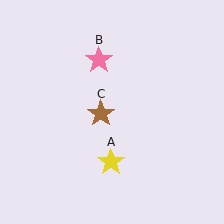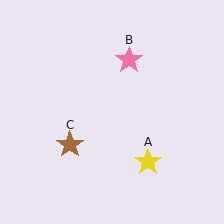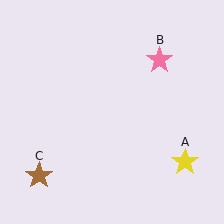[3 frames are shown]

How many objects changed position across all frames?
3 objects changed position: yellow star (object A), pink star (object B), brown star (object C).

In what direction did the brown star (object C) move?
The brown star (object C) moved down and to the left.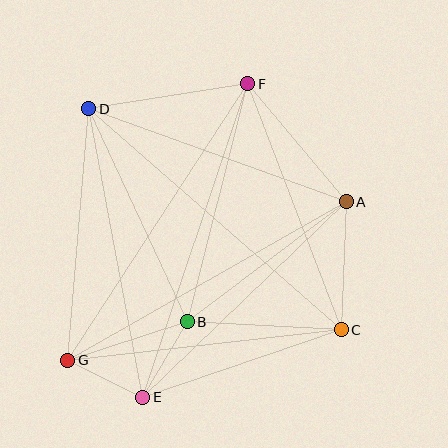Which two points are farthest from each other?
Points C and D are farthest from each other.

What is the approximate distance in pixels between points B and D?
The distance between B and D is approximately 235 pixels.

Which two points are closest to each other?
Points E and G are closest to each other.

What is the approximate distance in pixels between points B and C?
The distance between B and C is approximately 154 pixels.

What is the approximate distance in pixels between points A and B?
The distance between A and B is approximately 199 pixels.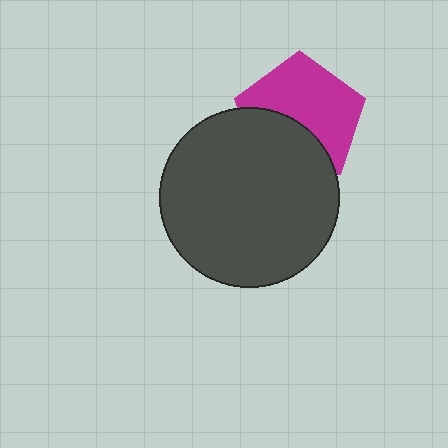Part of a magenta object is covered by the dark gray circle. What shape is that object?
It is a pentagon.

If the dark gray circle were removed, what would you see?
You would see the complete magenta pentagon.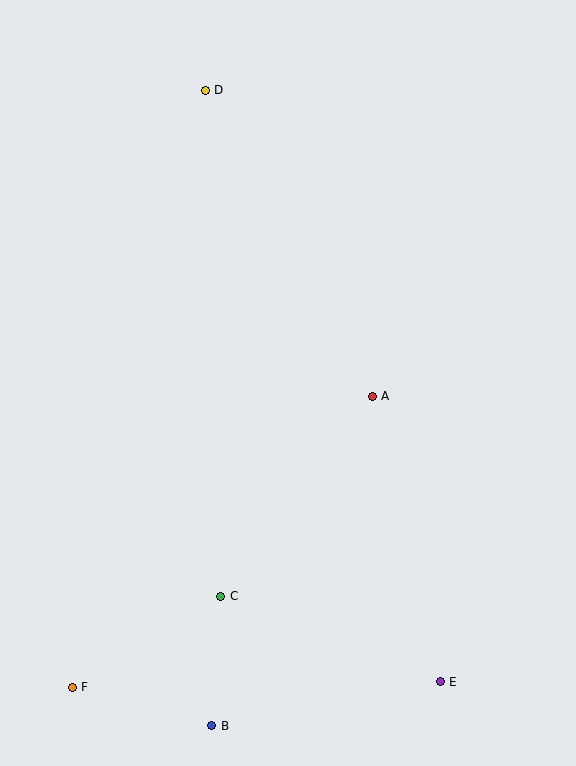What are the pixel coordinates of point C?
Point C is at (221, 596).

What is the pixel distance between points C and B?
The distance between C and B is 130 pixels.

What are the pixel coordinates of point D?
Point D is at (205, 90).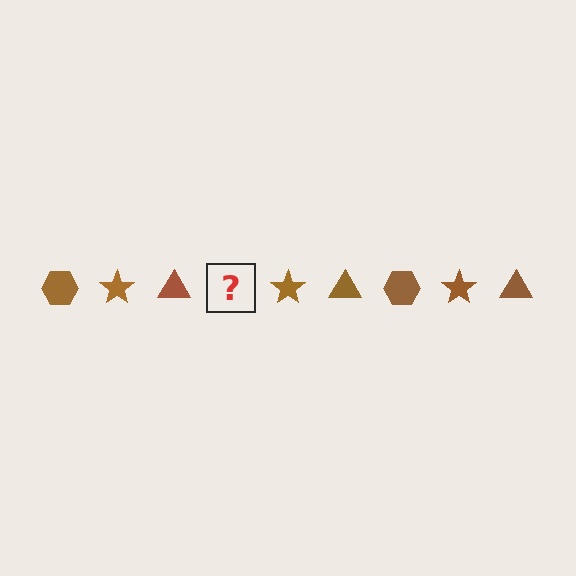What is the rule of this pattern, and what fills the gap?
The rule is that the pattern cycles through hexagon, star, triangle shapes in brown. The gap should be filled with a brown hexagon.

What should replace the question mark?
The question mark should be replaced with a brown hexagon.